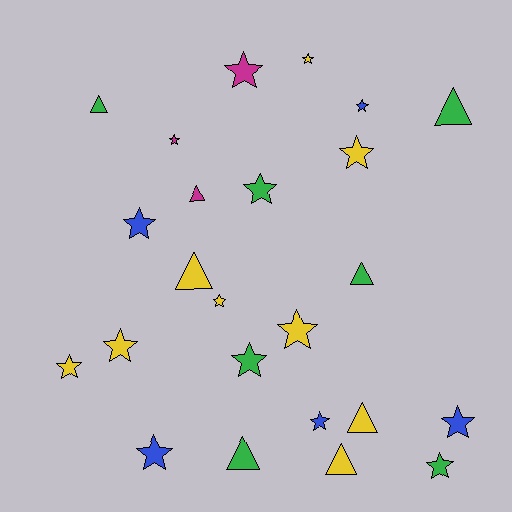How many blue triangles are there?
There are no blue triangles.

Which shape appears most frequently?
Star, with 16 objects.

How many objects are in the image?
There are 24 objects.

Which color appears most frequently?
Yellow, with 9 objects.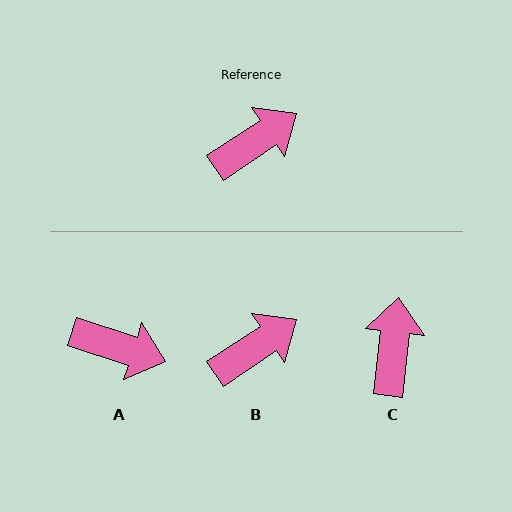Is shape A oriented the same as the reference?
No, it is off by about 52 degrees.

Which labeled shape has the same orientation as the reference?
B.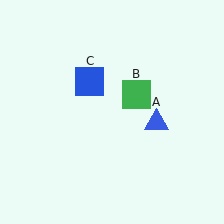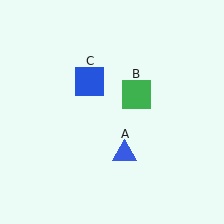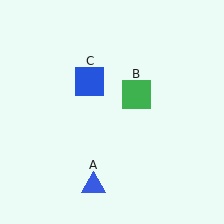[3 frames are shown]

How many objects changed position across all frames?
1 object changed position: blue triangle (object A).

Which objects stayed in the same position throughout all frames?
Green square (object B) and blue square (object C) remained stationary.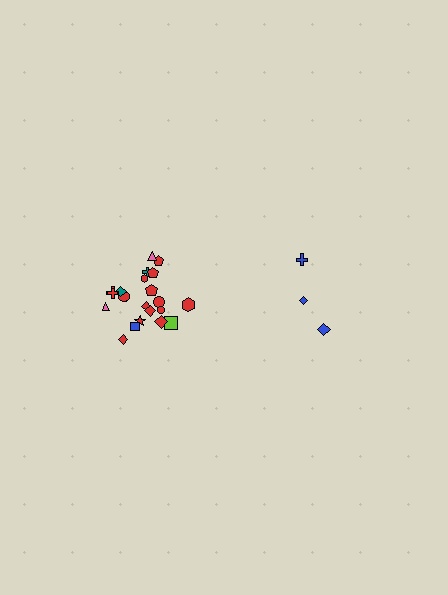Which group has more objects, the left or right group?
The left group.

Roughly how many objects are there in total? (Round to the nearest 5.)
Roughly 25 objects in total.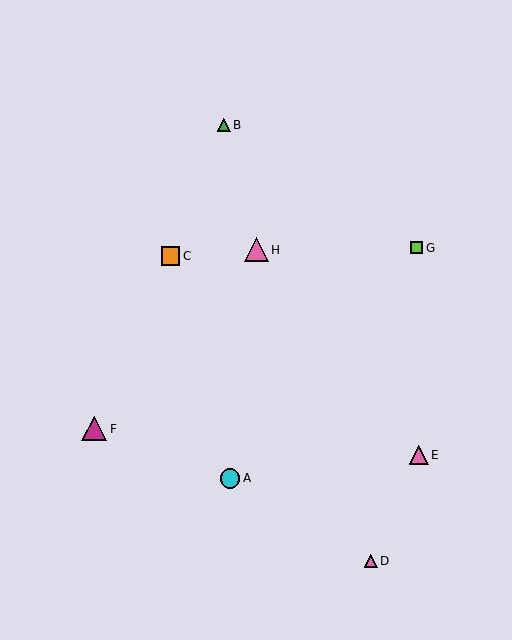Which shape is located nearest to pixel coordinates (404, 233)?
The lime square (labeled G) at (417, 248) is nearest to that location.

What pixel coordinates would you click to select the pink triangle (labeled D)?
Click at (371, 561) to select the pink triangle D.